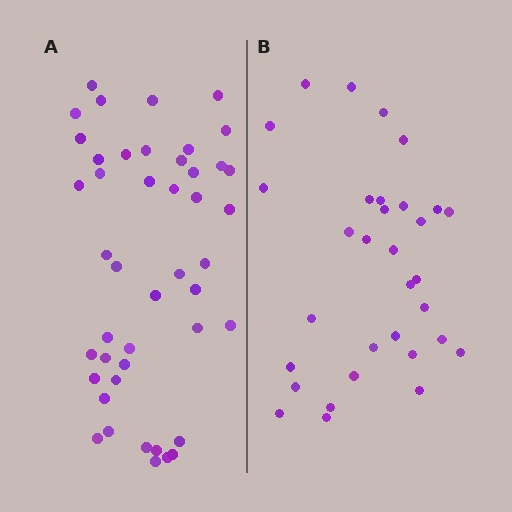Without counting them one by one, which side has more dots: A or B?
Region A (the left region) has more dots.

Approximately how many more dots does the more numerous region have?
Region A has approximately 15 more dots than region B.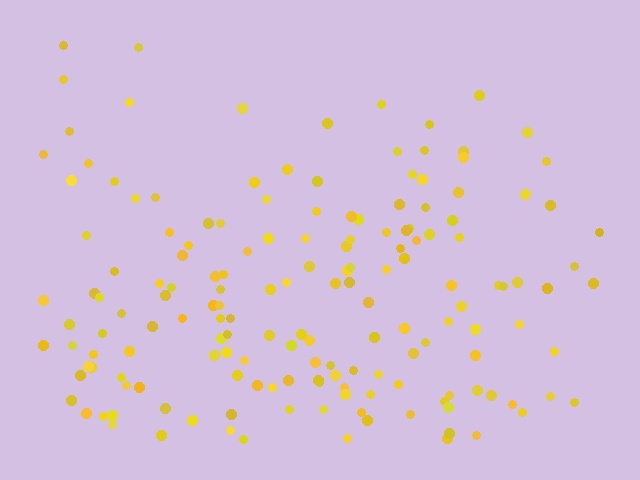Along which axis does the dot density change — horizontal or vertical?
Vertical.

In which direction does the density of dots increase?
From top to bottom, with the bottom side densest.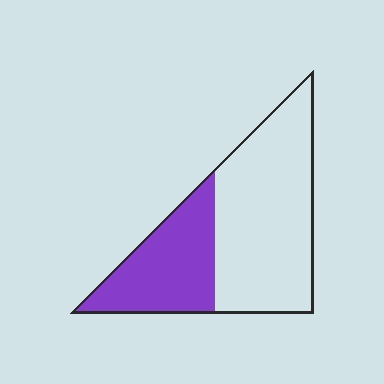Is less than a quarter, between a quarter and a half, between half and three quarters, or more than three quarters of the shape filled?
Between a quarter and a half.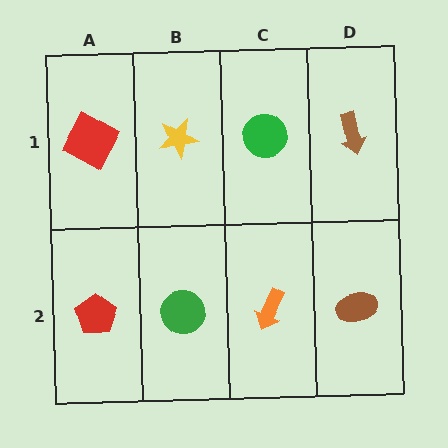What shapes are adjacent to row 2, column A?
A red square (row 1, column A), a green circle (row 2, column B).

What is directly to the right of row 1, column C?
A brown arrow.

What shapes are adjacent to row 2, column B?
A yellow star (row 1, column B), a red pentagon (row 2, column A), an orange arrow (row 2, column C).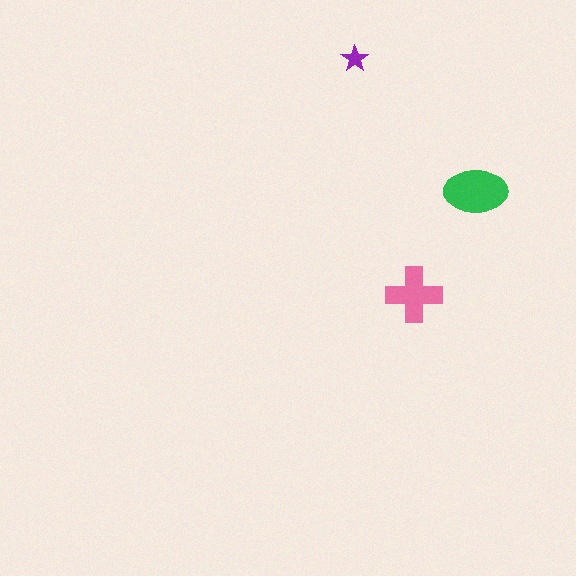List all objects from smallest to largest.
The purple star, the pink cross, the green ellipse.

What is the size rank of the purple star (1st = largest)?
3rd.